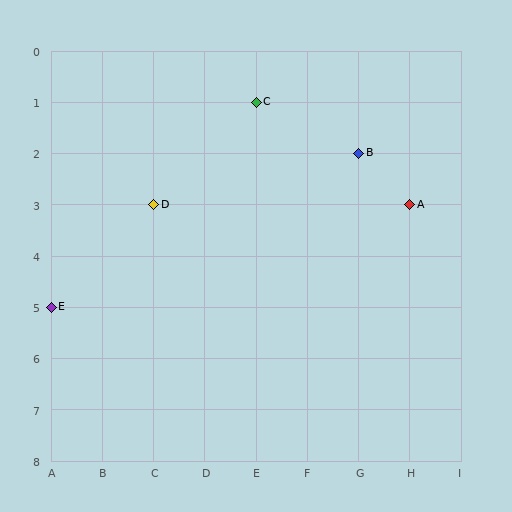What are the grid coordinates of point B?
Point B is at grid coordinates (G, 2).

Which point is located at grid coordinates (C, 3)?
Point D is at (C, 3).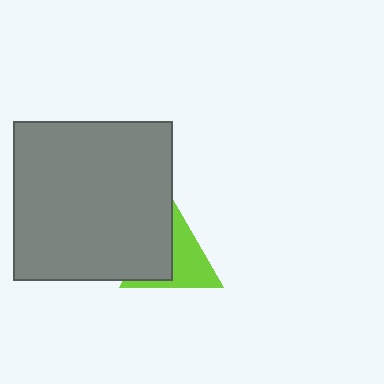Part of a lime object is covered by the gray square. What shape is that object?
It is a triangle.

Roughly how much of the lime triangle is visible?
About half of it is visible (roughly 53%).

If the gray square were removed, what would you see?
You would see the complete lime triangle.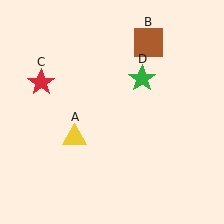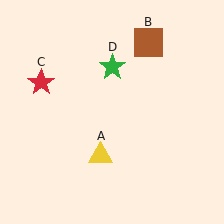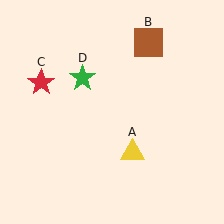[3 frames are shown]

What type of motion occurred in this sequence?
The yellow triangle (object A), green star (object D) rotated counterclockwise around the center of the scene.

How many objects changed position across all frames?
2 objects changed position: yellow triangle (object A), green star (object D).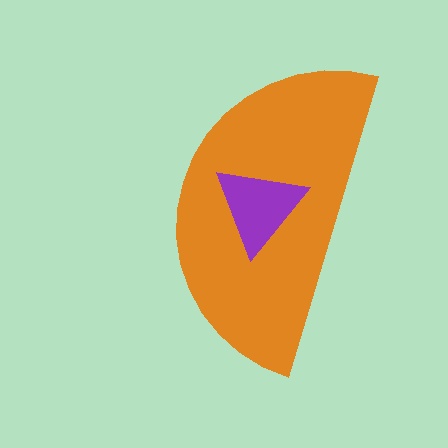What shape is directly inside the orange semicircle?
The purple triangle.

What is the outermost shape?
The orange semicircle.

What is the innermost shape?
The purple triangle.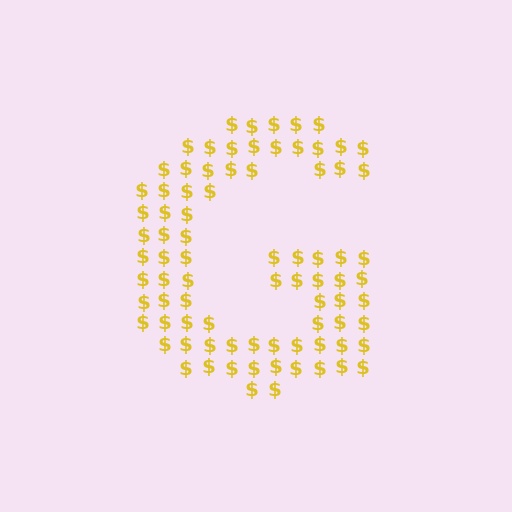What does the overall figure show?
The overall figure shows the letter G.